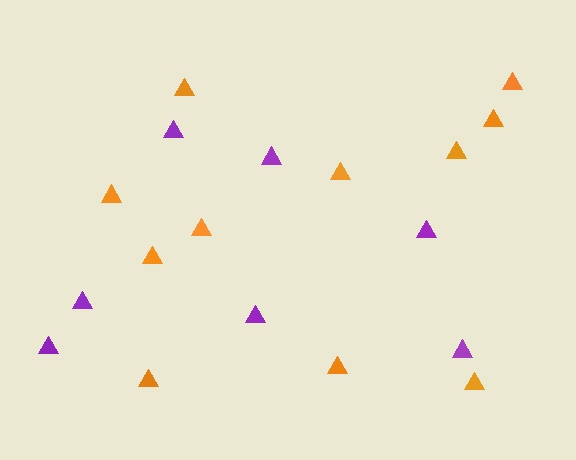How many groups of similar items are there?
There are 2 groups: one group of orange triangles (11) and one group of purple triangles (7).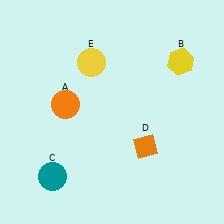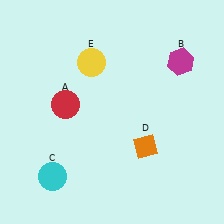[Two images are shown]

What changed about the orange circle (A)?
In Image 1, A is orange. In Image 2, it changed to red.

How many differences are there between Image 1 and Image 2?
There are 3 differences between the two images.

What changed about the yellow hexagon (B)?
In Image 1, B is yellow. In Image 2, it changed to magenta.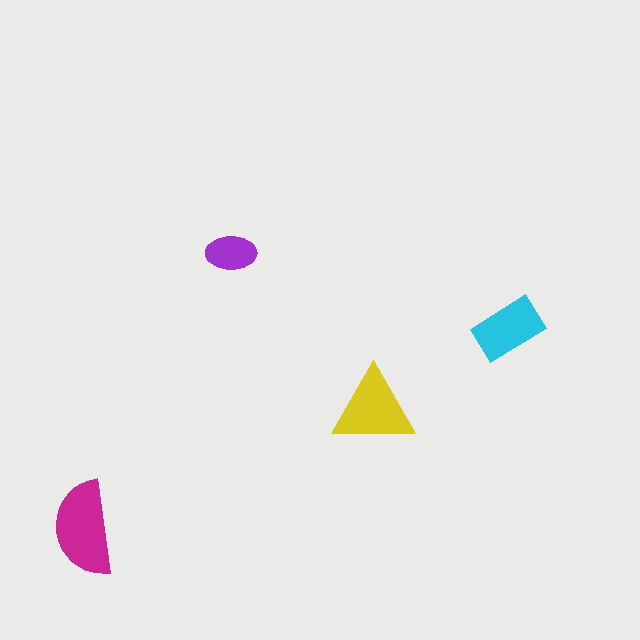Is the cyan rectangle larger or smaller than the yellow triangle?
Smaller.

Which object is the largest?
The magenta semicircle.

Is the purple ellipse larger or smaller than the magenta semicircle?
Smaller.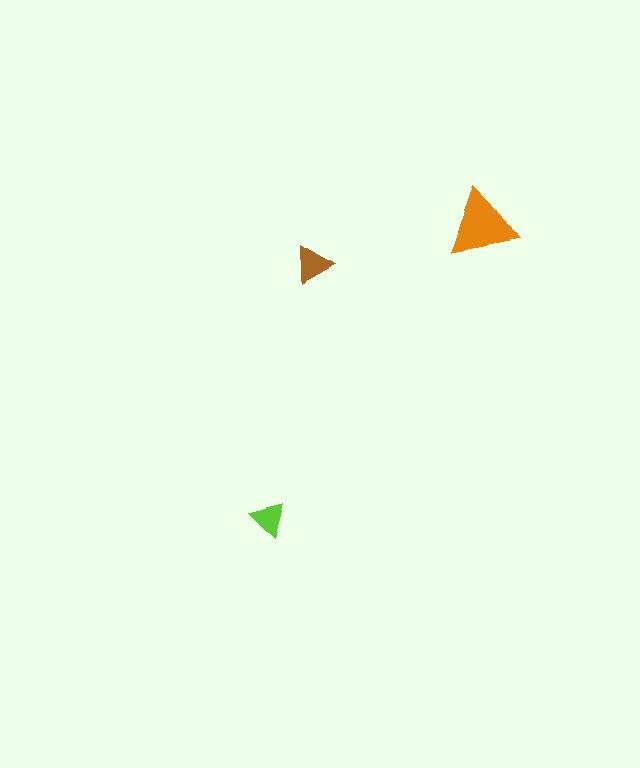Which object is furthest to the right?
The orange triangle is rightmost.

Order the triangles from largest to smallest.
the orange one, the brown one, the lime one.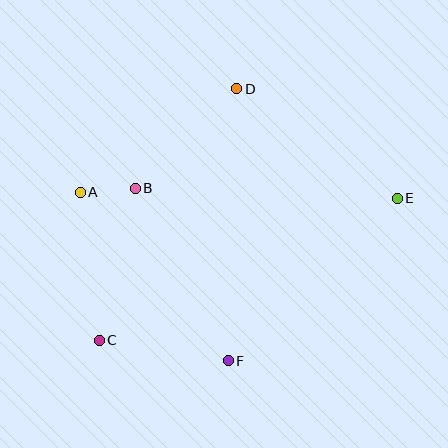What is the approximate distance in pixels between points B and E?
The distance between B and E is approximately 262 pixels.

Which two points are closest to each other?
Points A and B are closest to each other.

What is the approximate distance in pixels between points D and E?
The distance between D and E is approximately 194 pixels.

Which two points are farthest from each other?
Points C and E are farthest from each other.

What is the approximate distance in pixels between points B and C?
The distance between B and C is approximately 156 pixels.